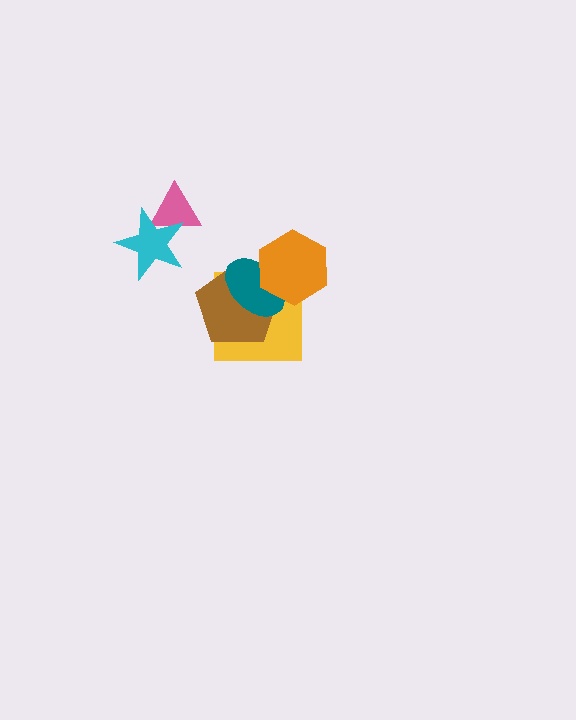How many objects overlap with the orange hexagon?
3 objects overlap with the orange hexagon.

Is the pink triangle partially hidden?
Yes, it is partially covered by another shape.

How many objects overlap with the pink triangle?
1 object overlaps with the pink triangle.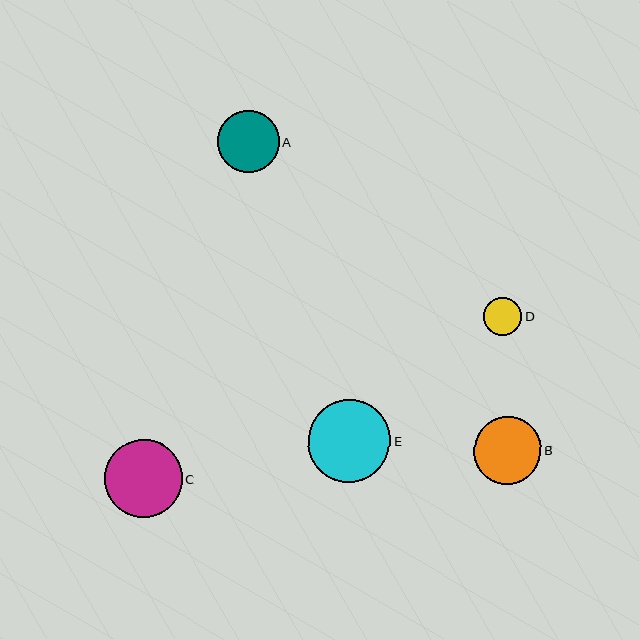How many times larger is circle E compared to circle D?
Circle E is approximately 2.1 times the size of circle D.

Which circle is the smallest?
Circle D is the smallest with a size of approximately 38 pixels.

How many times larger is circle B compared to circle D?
Circle B is approximately 1.8 times the size of circle D.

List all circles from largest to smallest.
From largest to smallest: E, C, B, A, D.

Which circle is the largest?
Circle E is the largest with a size of approximately 82 pixels.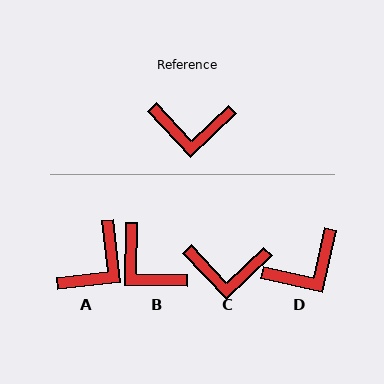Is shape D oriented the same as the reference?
No, it is off by about 35 degrees.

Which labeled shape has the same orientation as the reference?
C.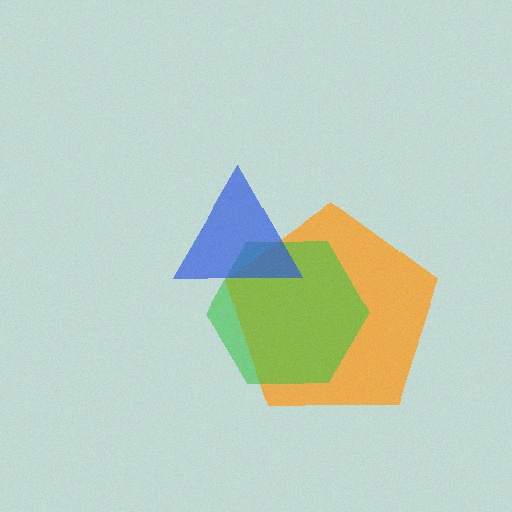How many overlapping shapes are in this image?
There are 3 overlapping shapes in the image.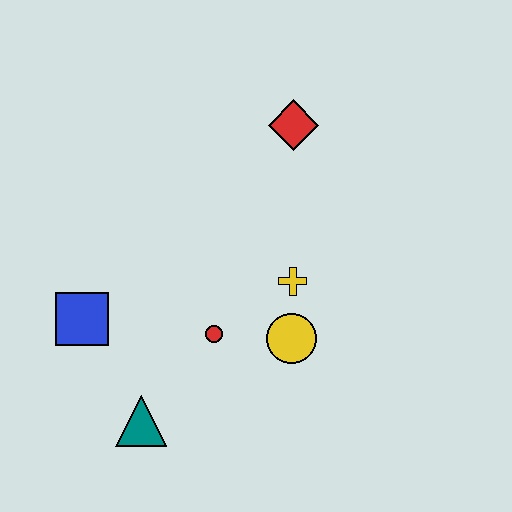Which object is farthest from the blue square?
The red diamond is farthest from the blue square.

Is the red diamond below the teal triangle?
No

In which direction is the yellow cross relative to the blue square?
The yellow cross is to the right of the blue square.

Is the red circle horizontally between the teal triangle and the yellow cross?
Yes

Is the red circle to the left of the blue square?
No